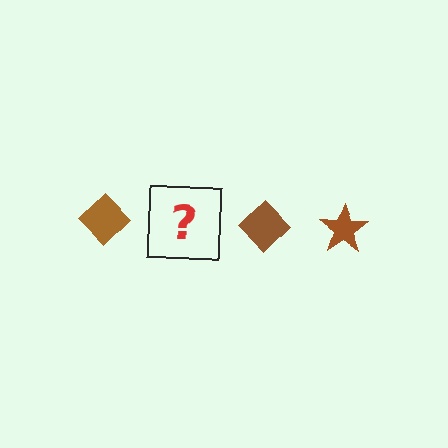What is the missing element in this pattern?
The missing element is a brown star.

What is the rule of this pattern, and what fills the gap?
The rule is that the pattern cycles through diamond, star shapes in brown. The gap should be filled with a brown star.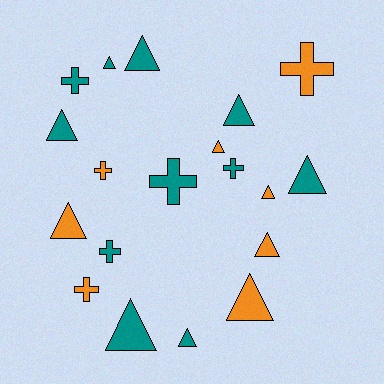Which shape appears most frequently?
Triangle, with 12 objects.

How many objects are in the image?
There are 19 objects.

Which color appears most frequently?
Teal, with 11 objects.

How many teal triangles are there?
There are 7 teal triangles.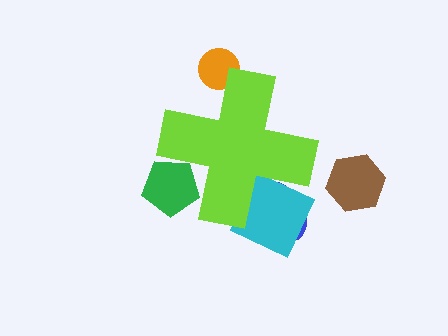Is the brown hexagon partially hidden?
No, the brown hexagon is fully visible.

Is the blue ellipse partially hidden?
Yes, the blue ellipse is partially hidden behind the lime cross.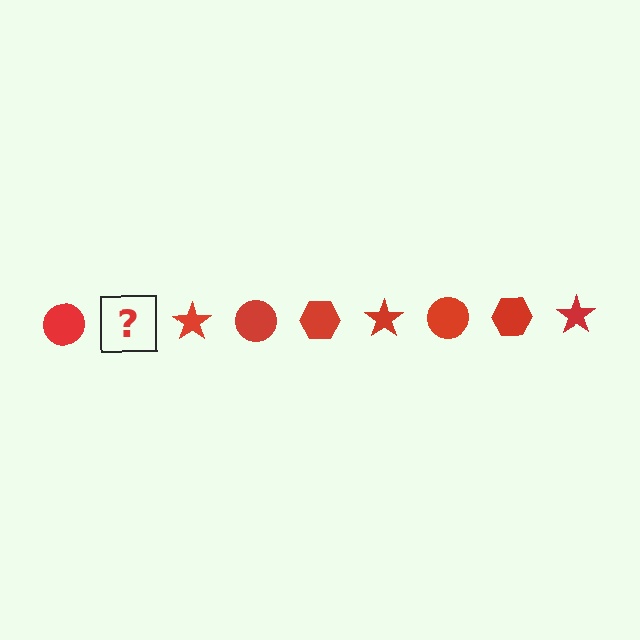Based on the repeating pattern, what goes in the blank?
The blank should be a red hexagon.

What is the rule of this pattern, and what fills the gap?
The rule is that the pattern cycles through circle, hexagon, star shapes in red. The gap should be filled with a red hexagon.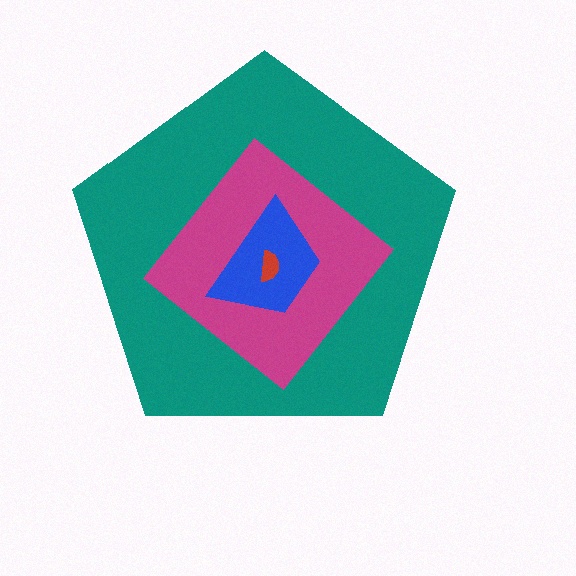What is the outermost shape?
The teal pentagon.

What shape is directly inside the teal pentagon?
The magenta diamond.